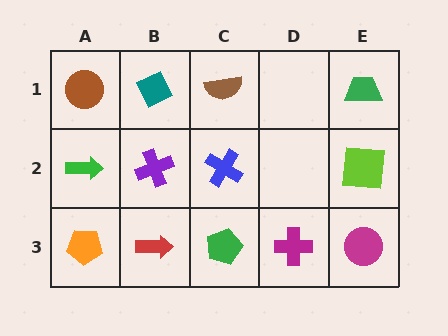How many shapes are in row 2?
4 shapes.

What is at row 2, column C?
A blue cross.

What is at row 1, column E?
A green trapezoid.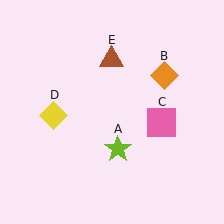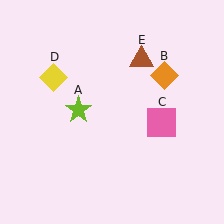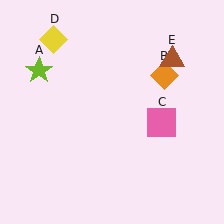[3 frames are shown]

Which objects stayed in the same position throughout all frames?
Orange diamond (object B) and pink square (object C) remained stationary.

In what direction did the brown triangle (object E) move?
The brown triangle (object E) moved right.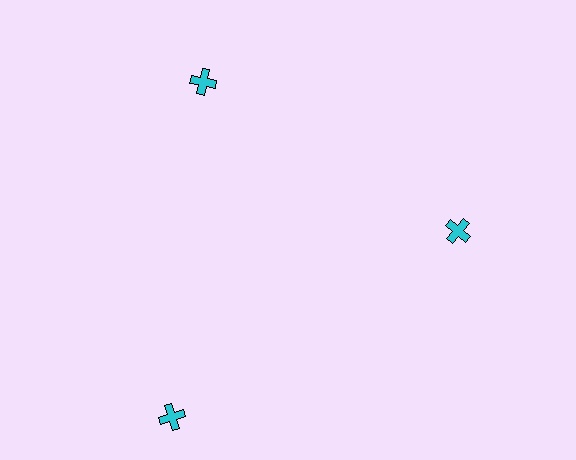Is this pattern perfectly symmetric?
No. The 3 cyan crosses are arranged in a ring, but one element near the 7 o'clock position is pushed outward from the center, breaking the 3-fold rotational symmetry.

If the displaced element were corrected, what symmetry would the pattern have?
It would have 3-fold rotational symmetry — the pattern would map onto itself every 120 degrees.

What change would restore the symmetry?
The symmetry would be restored by moving it inward, back onto the ring so that all 3 crosses sit at equal angles and equal distance from the center.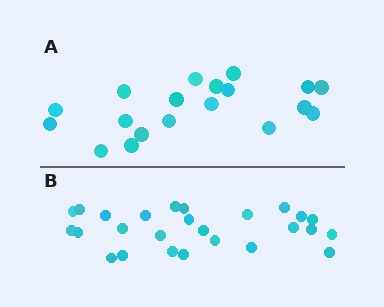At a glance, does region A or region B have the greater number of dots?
Region B (the bottom region) has more dots.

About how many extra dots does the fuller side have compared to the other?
Region B has roughly 8 or so more dots than region A.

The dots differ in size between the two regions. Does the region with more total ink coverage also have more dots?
No. Region A has more total ink coverage because its dots are larger, but region B actually contains more individual dots. Total area can be misleading — the number of items is what matters here.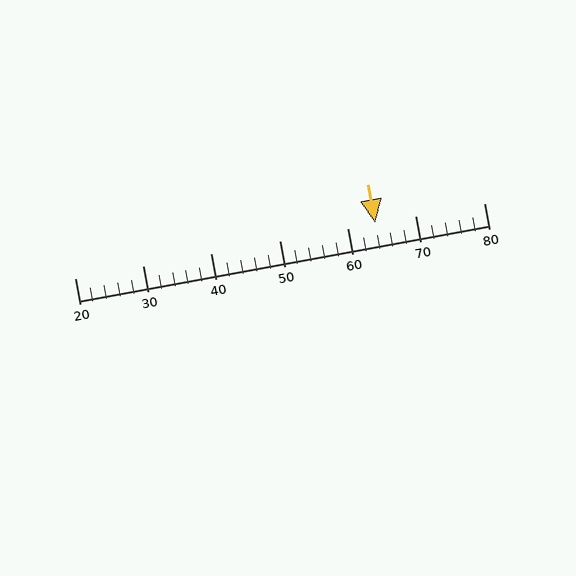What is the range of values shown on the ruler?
The ruler shows values from 20 to 80.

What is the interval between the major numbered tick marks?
The major tick marks are spaced 10 units apart.